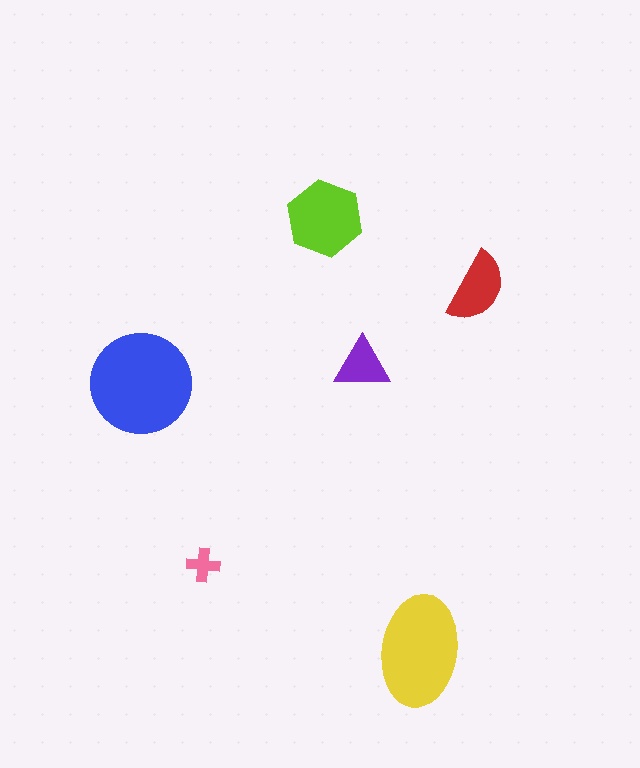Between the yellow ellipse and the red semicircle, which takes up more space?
The yellow ellipse.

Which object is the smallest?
The pink cross.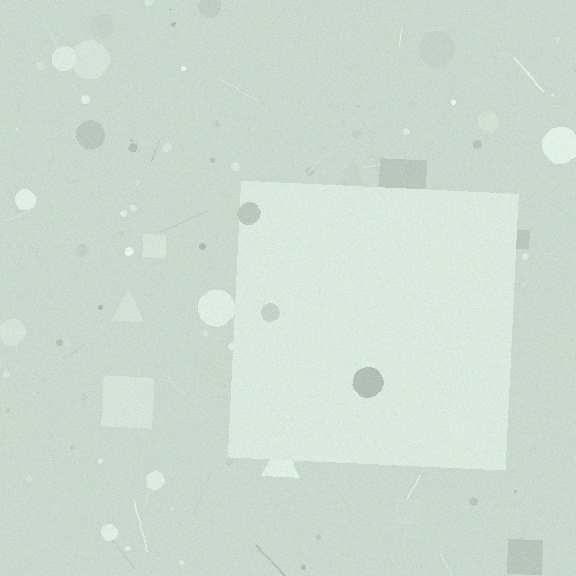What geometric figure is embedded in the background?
A square is embedded in the background.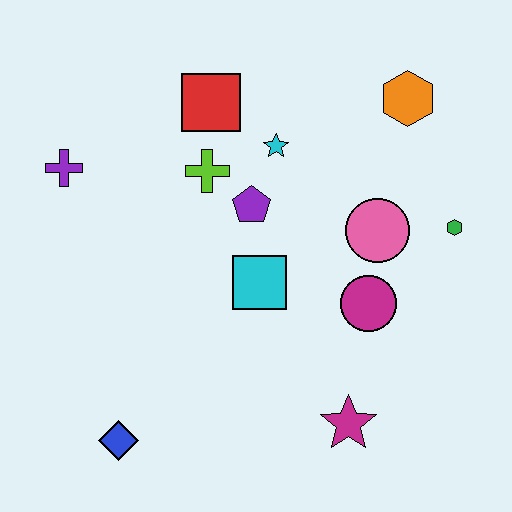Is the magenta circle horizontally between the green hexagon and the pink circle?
No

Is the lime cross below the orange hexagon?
Yes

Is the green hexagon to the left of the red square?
No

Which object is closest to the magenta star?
The magenta circle is closest to the magenta star.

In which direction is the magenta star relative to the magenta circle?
The magenta star is below the magenta circle.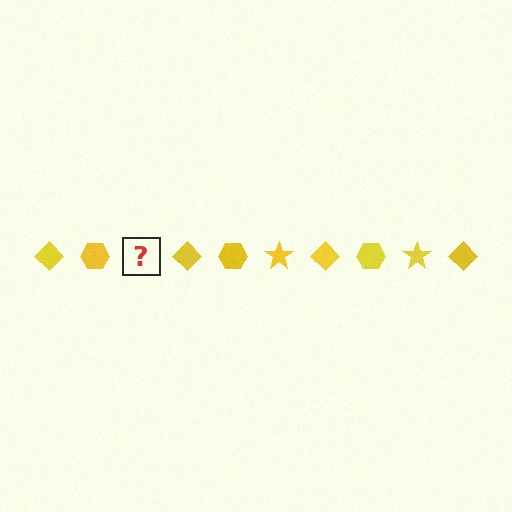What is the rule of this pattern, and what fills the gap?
The rule is that the pattern cycles through diamond, hexagon, star shapes in yellow. The gap should be filled with a yellow star.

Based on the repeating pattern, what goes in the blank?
The blank should be a yellow star.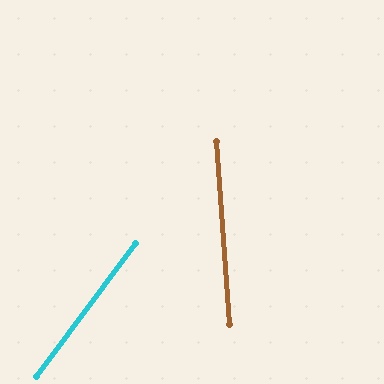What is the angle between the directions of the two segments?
Approximately 41 degrees.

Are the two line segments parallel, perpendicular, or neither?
Neither parallel nor perpendicular — they differ by about 41°.